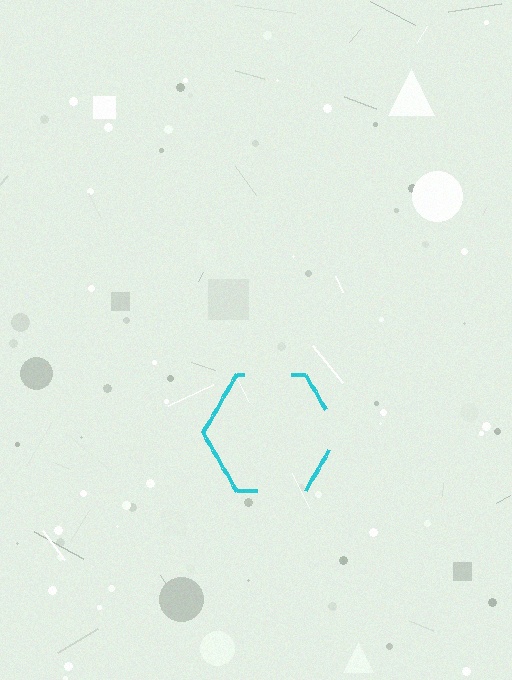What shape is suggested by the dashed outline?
The dashed outline suggests a hexagon.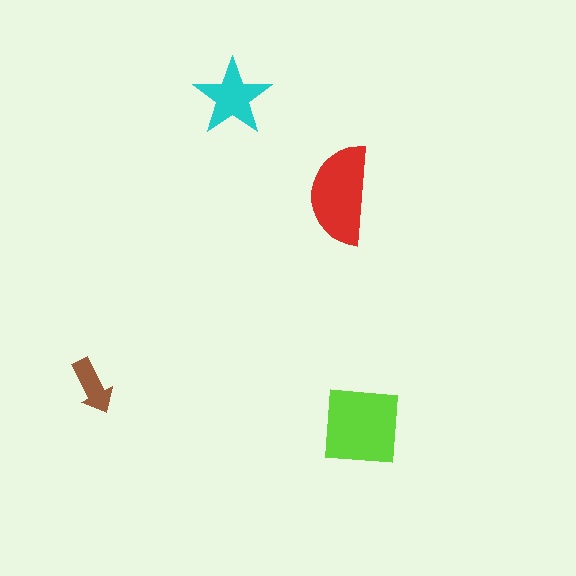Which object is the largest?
The lime square.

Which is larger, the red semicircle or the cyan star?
The red semicircle.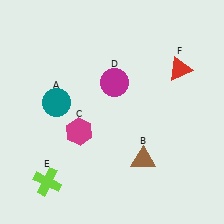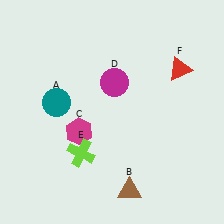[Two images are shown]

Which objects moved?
The objects that moved are: the brown triangle (B), the lime cross (E).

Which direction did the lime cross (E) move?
The lime cross (E) moved right.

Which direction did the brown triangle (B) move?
The brown triangle (B) moved down.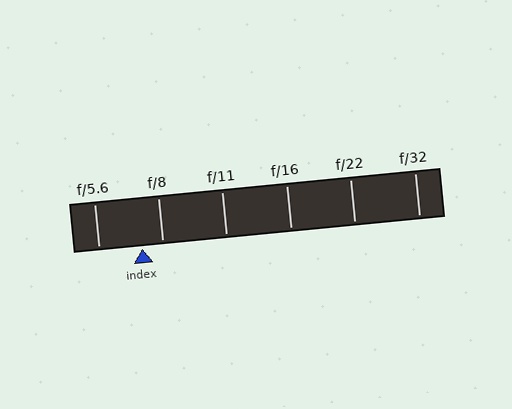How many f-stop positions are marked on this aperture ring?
There are 6 f-stop positions marked.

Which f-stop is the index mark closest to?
The index mark is closest to f/8.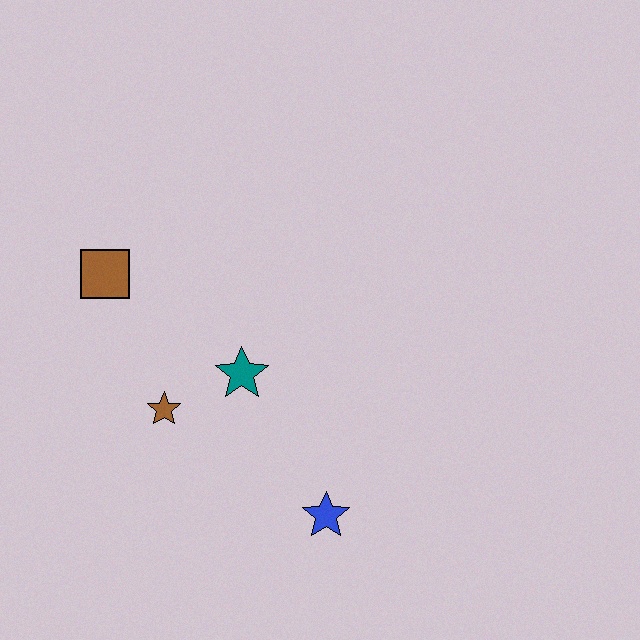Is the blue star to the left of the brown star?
No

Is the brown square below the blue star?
No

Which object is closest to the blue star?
The teal star is closest to the blue star.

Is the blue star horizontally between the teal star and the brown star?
No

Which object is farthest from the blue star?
The brown square is farthest from the blue star.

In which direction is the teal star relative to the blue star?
The teal star is above the blue star.